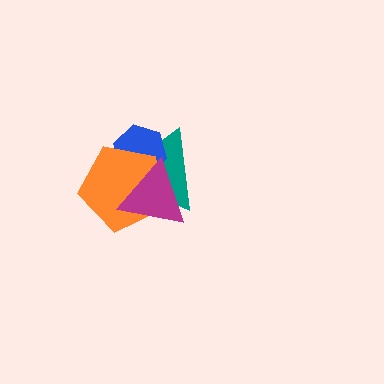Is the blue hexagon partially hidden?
Yes, it is partially covered by another shape.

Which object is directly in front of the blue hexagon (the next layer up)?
The orange pentagon is directly in front of the blue hexagon.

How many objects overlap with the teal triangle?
3 objects overlap with the teal triangle.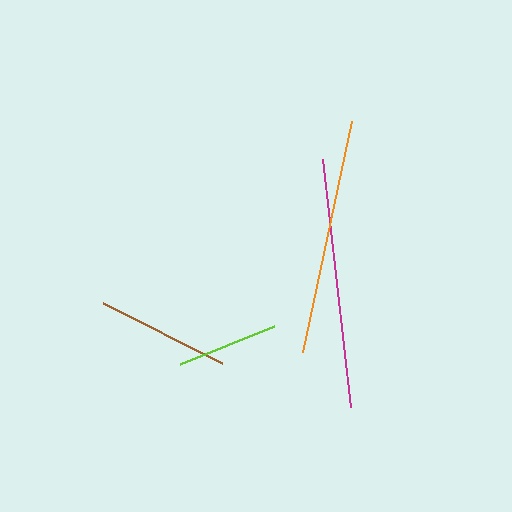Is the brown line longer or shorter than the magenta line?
The magenta line is longer than the brown line.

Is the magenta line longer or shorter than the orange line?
The magenta line is longer than the orange line.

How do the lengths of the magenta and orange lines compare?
The magenta and orange lines are approximately the same length.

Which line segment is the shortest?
The lime line is the shortest at approximately 102 pixels.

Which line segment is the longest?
The magenta line is the longest at approximately 249 pixels.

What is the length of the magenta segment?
The magenta segment is approximately 249 pixels long.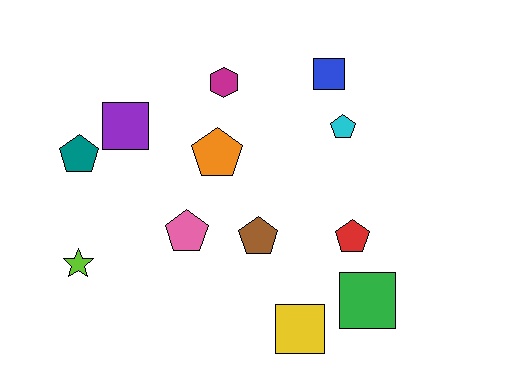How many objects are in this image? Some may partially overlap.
There are 12 objects.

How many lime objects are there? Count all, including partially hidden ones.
There is 1 lime object.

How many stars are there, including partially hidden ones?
There is 1 star.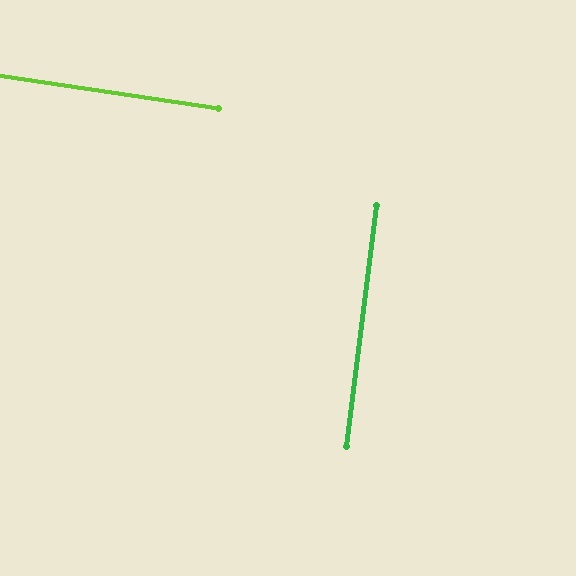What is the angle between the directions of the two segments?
Approximately 89 degrees.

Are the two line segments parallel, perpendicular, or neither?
Perpendicular — they meet at approximately 89°.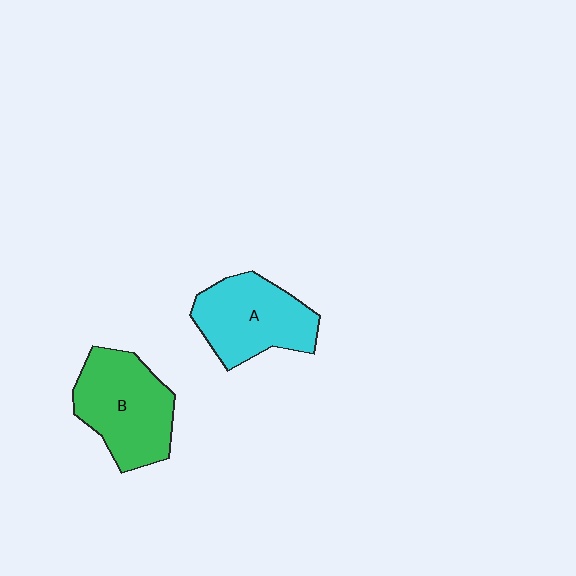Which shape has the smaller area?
Shape A (cyan).